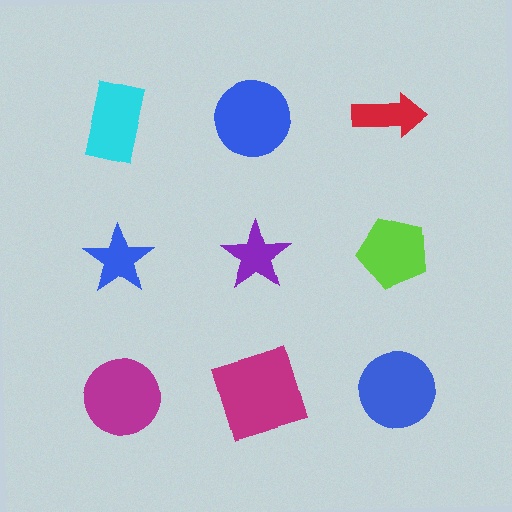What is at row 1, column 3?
A red arrow.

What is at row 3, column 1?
A magenta circle.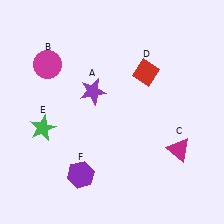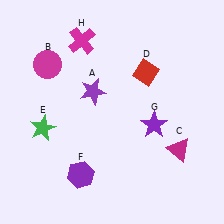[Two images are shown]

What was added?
A purple star (G), a magenta cross (H) were added in Image 2.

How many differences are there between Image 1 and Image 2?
There are 2 differences between the two images.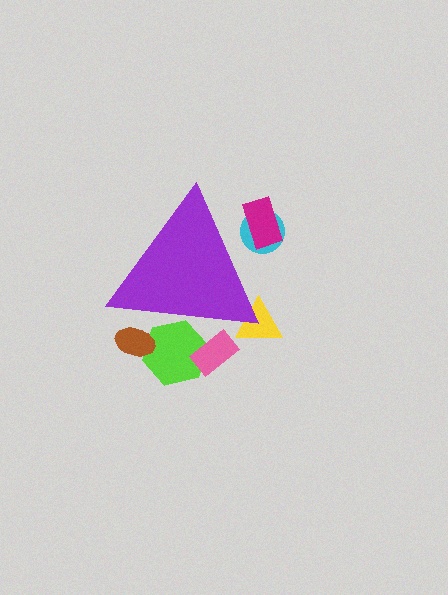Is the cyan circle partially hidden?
Yes, the cyan circle is partially hidden behind the purple triangle.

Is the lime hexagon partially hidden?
Yes, the lime hexagon is partially hidden behind the purple triangle.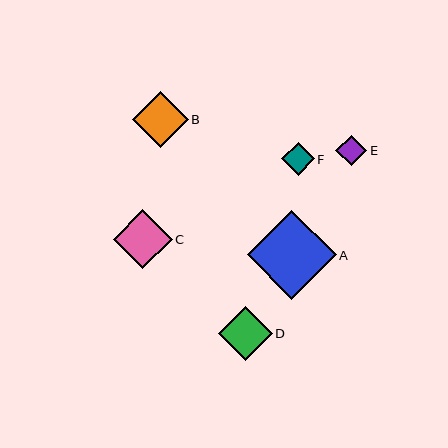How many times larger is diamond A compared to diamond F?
Diamond A is approximately 2.7 times the size of diamond F.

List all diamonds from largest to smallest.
From largest to smallest: A, C, B, D, F, E.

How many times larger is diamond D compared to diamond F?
Diamond D is approximately 1.7 times the size of diamond F.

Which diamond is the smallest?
Diamond E is the smallest with a size of approximately 31 pixels.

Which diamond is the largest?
Diamond A is the largest with a size of approximately 89 pixels.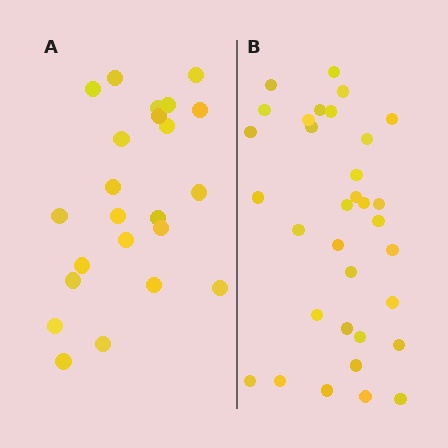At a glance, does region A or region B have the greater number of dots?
Region B (the right region) has more dots.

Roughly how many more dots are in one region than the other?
Region B has roughly 10 or so more dots than region A.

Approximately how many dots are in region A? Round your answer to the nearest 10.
About 20 dots. (The exact count is 23, which rounds to 20.)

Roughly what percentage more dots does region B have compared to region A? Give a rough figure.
About 45% more.